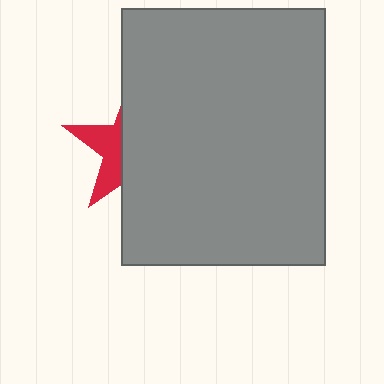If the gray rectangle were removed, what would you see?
You would see the complete red star.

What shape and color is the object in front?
The object in front is a gray rectangle.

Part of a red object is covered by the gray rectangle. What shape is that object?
It is a star.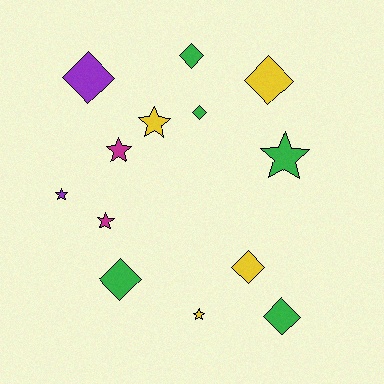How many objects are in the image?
There are 13 objects.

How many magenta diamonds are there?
There are no magenta diamonds.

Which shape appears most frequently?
Diamond, with 7 objects.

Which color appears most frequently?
Green, with 5 objects.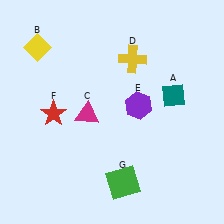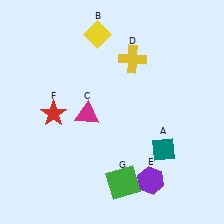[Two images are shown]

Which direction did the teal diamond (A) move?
The teal diamond (A) moved down.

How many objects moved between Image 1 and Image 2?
3 objects moved between the two images.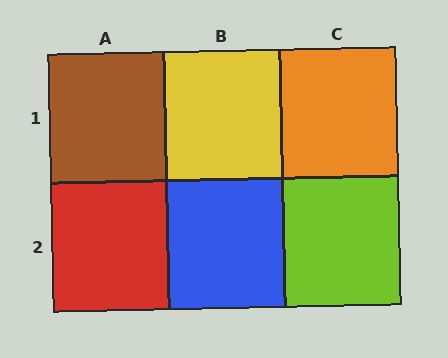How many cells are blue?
1 cell is blue.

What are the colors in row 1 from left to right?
Brown, yellow, orange.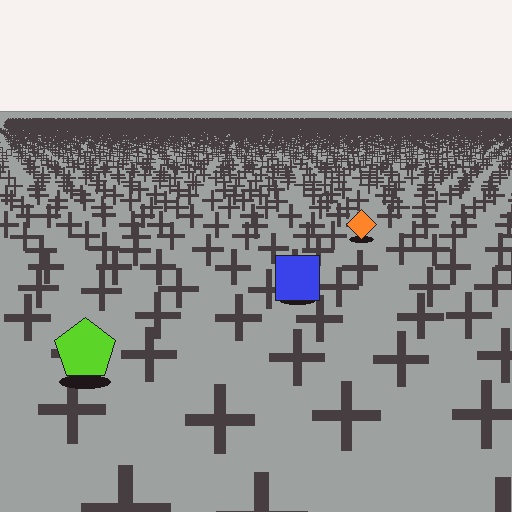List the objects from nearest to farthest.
From nearest to farthest: the lime pentagon, the blue square, the orange diamond.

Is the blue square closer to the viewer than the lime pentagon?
No. The lime pentagon is closer — you can tell from the texture gradient: the ground texture is coarser near it.